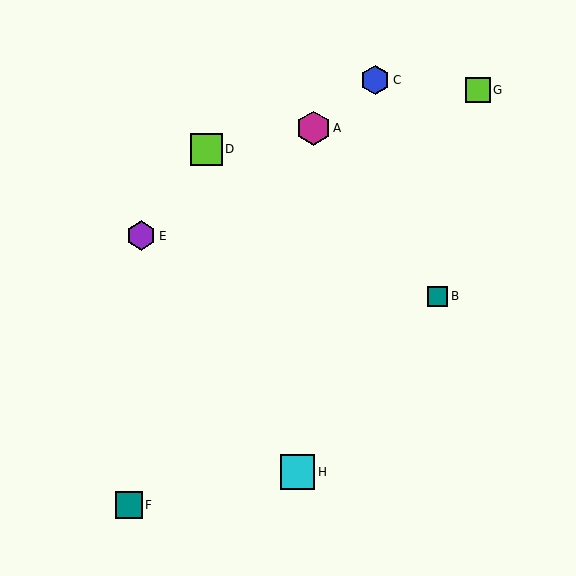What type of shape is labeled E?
Shape E is a purple hexagon.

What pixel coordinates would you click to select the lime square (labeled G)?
Click at (478, 90) to select the lime square G.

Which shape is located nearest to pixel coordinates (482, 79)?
The lime square (labeled G) at (478, 90) is nearest to that location.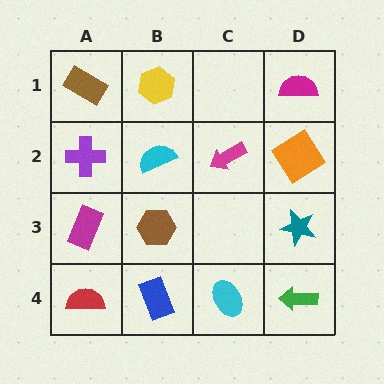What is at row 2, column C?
A magenta arrow.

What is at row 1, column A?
A brown rectangle.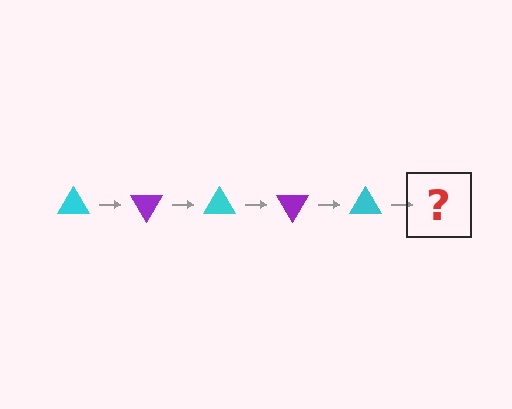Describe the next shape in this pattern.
It should be a purple triangle, rotated 300 degrees from the start.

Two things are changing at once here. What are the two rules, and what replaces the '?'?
The two rules are that it rotates 60 degrees each step and the color cycles through cyan and purple. The '?' should be a purple triangle, rotated 300 degrees from the start.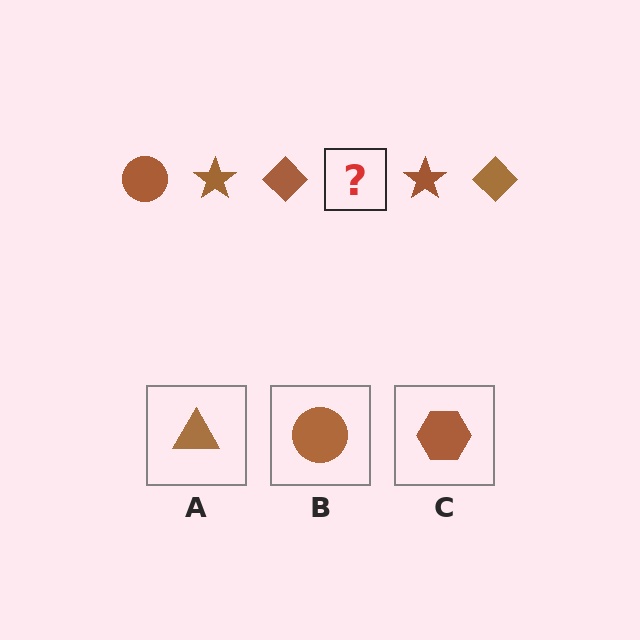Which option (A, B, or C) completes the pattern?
B.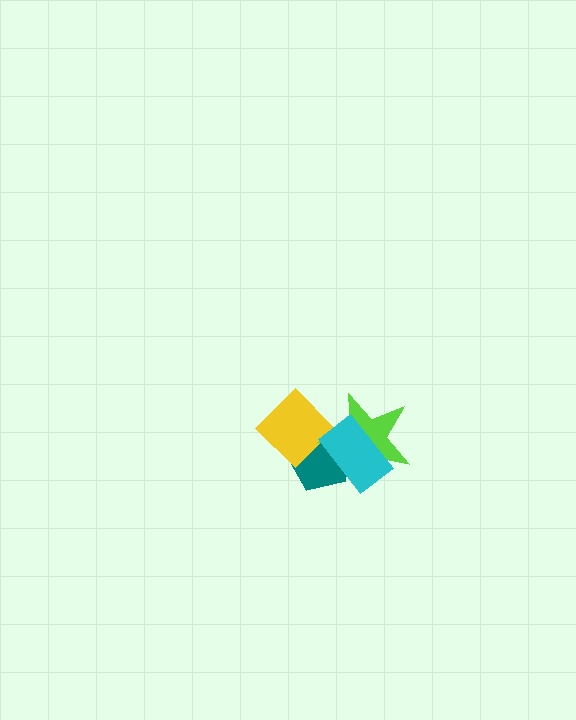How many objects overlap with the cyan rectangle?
3 objects overlap with the cyan rectangle.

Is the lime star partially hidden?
Yes, it is partially covered by another shape.